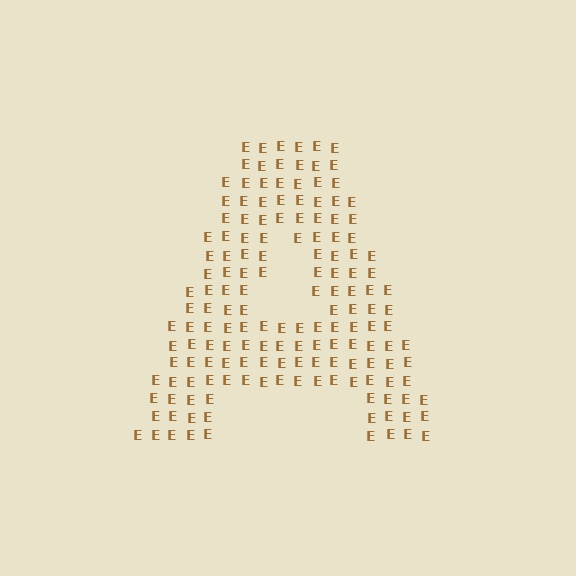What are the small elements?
The small elements are letter E's.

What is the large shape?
The large shape is the letter A.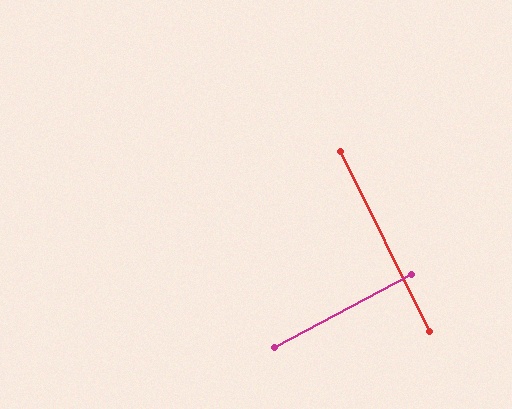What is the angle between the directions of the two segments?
Approximately 88 degrees.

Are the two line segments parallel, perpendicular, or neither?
Perpendicular — they meet at approximately 88°.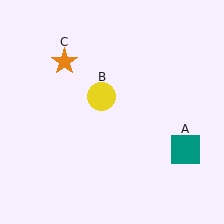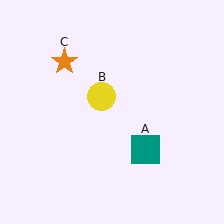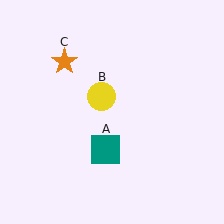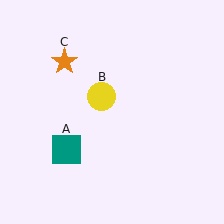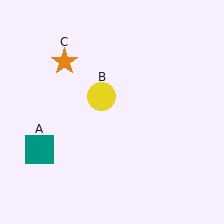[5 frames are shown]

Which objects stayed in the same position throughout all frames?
Yellow circle (object B) and orange star (object C) remained stationary.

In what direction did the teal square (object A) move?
The teal square (object A) moved left.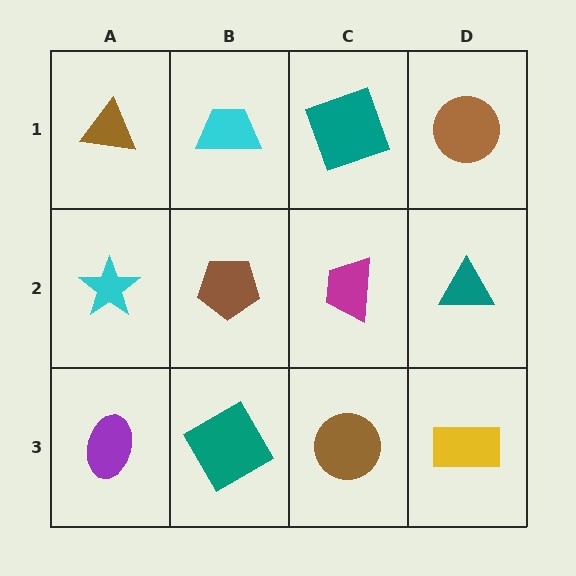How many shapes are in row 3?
4 shapes.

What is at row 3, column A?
A purple ellipse.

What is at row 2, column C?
A magenta trapezoid.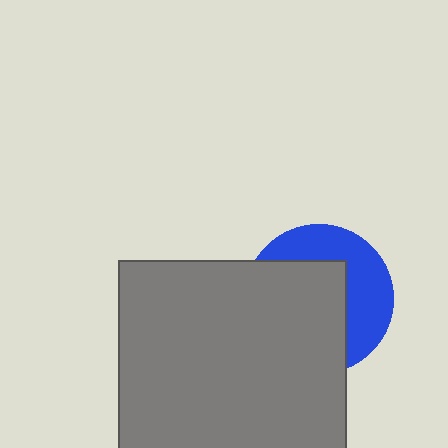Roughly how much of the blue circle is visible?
A small part of it is visible (roughly 41%).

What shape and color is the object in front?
The object in front is a gray square.